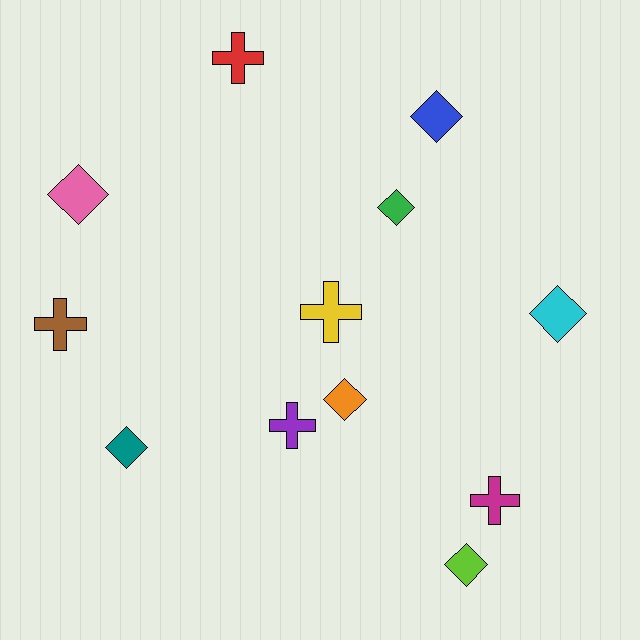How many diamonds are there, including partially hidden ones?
There are 7 diamonds.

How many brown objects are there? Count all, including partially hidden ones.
There is 1 brown object.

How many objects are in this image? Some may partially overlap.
There are 12 objects.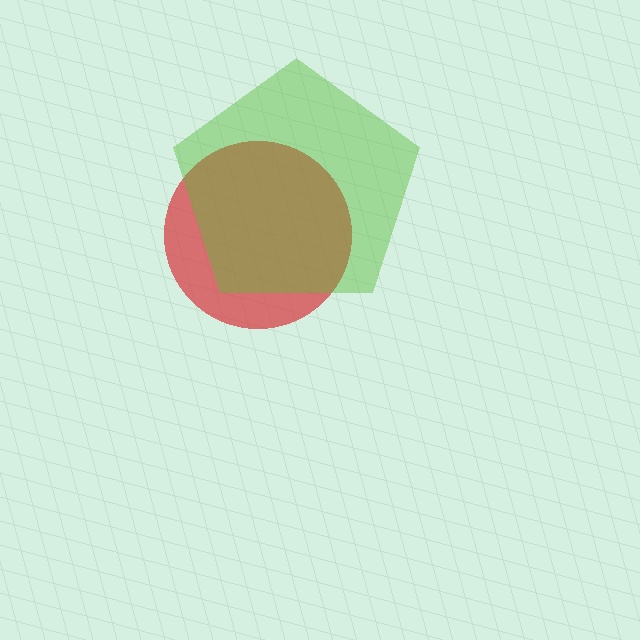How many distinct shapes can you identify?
There are 2 distinct shapes: a red circle, a lime pentagon.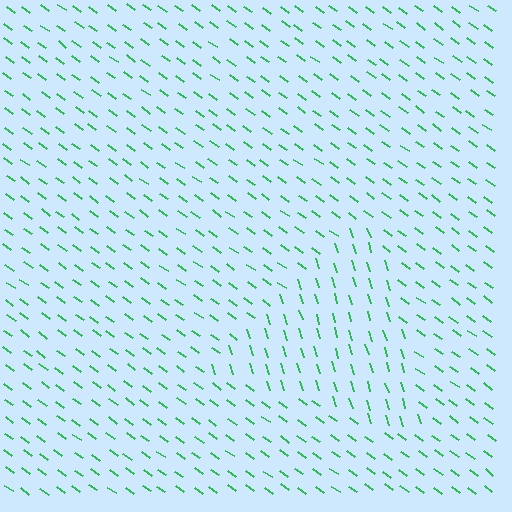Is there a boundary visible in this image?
Yes, there is a texture boundary formed by a change in line orientation.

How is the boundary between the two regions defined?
The boundary is defined purely by a change in line orientation (approximately 37 degrees difference). All lines are the same color and thickness.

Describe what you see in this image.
The image is filled with small green line segments. A triangle region in the image has lines oriented differently from the surrounding lines, creating a visible texture boundary.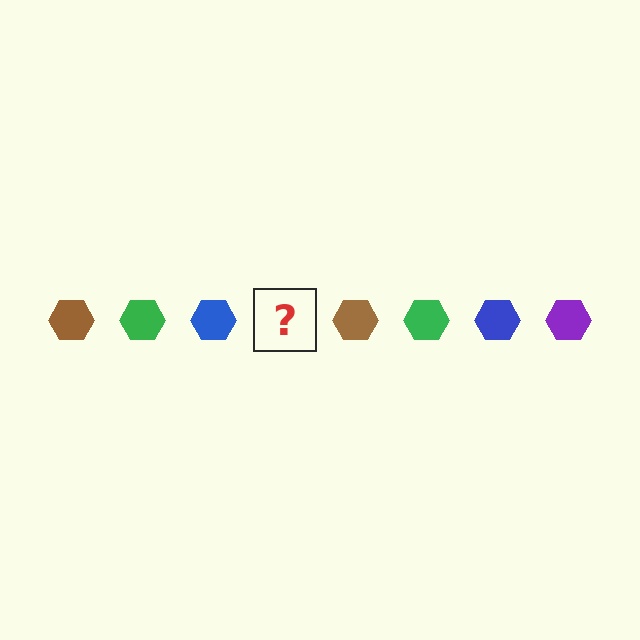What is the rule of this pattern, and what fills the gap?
The rule is that the pattern cycles through brown, green, blue, purple hexagons. The gap should be filled with a purple hexagon.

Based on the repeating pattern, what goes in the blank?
The blank should be a purple hexagon.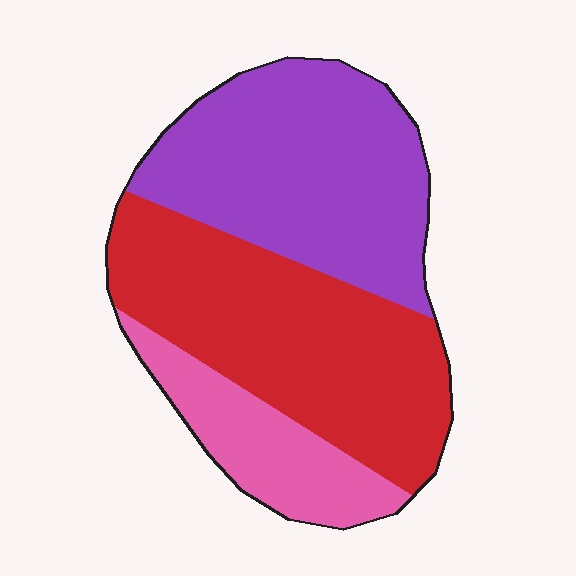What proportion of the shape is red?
Red takes up between a third and a half of the shape.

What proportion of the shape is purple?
Purple covers about 40% of the shape.